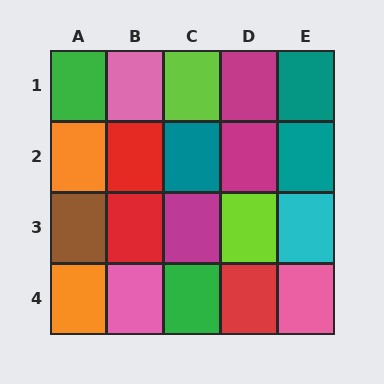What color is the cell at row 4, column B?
Pink.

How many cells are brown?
1 cell is brown.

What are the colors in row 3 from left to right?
Brown, red, magenta, lime, cyan.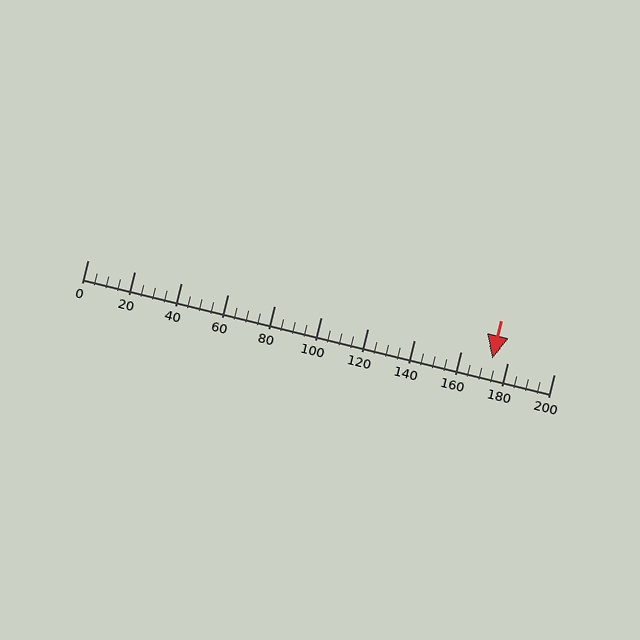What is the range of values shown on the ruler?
The ruler shows values from 0 to 200.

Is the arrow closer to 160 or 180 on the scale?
The arrow is closer to 180.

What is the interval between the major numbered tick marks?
The major tick marks are spaced 20 units apart.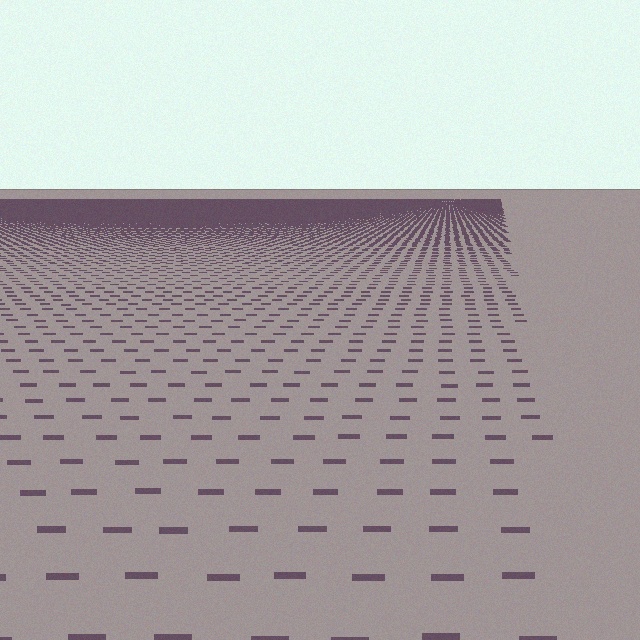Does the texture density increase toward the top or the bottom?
Density increases toward the top.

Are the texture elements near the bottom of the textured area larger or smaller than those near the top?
Larger. Near the bottom, elements are closer to the viewer and appear at a bigger on-screen size.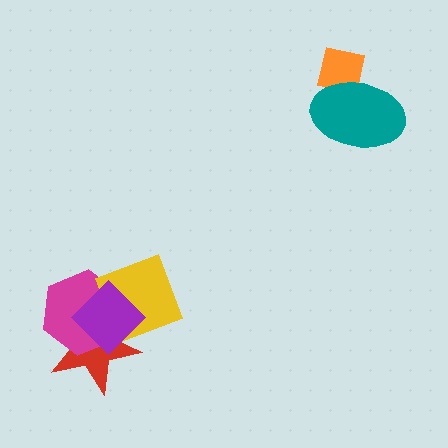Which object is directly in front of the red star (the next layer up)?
The magenta hexagon is directly in front of the red star.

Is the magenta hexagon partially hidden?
Yes, it is partially covered by another shape.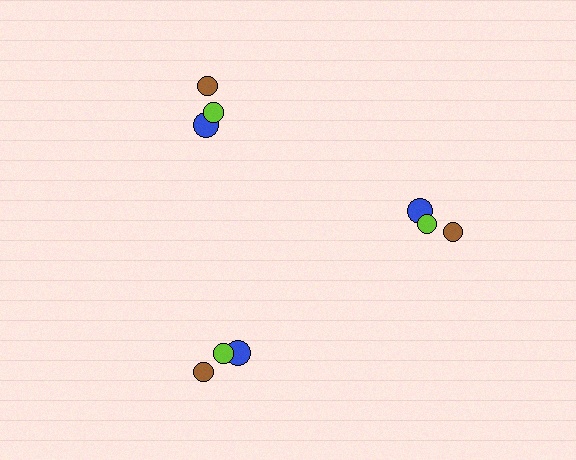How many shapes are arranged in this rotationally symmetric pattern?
There are 9 shapes, arranged in 3 groups of 3.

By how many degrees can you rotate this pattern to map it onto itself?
The pattern maps onto itself every 120 degrees of rotation.